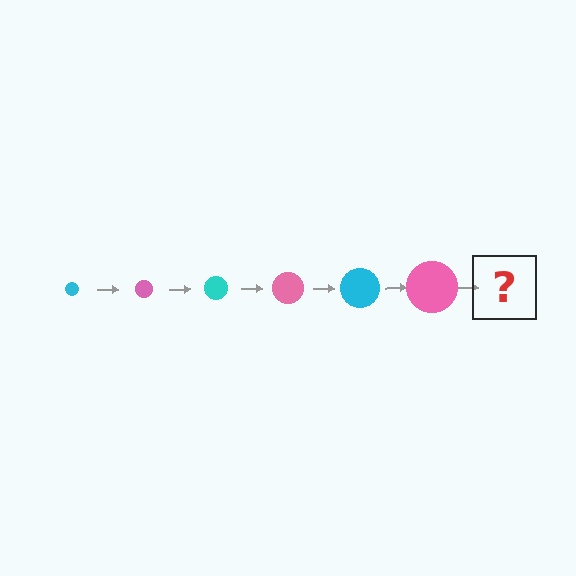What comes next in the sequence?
The next element should be a cyan circle, larger than the previous one.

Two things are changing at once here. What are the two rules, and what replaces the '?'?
The two rules are that the circle grows larger each step and the color cycles through cyan and pink. The '?' should be a cyan circle, larger than the previous one.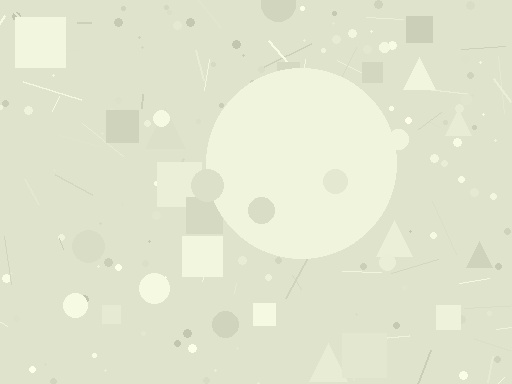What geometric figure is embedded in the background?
A circle is embedded in the background.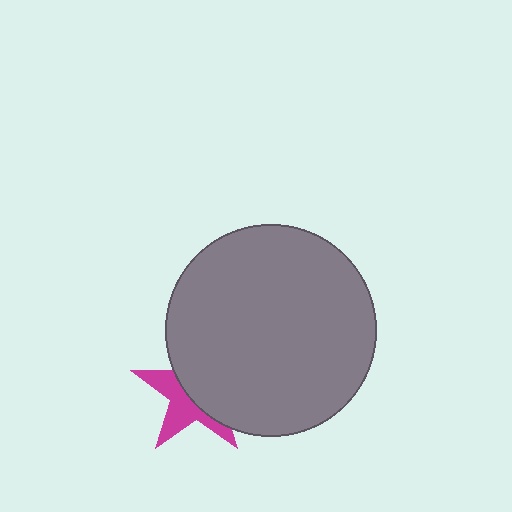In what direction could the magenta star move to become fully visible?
The magenta star could move left. That would shift it out from behind the gray circle entirely.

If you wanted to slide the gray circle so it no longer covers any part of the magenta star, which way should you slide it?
Slide it right — that is the most direct way to separate the two shapes.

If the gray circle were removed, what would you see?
You would see the complete magenta star.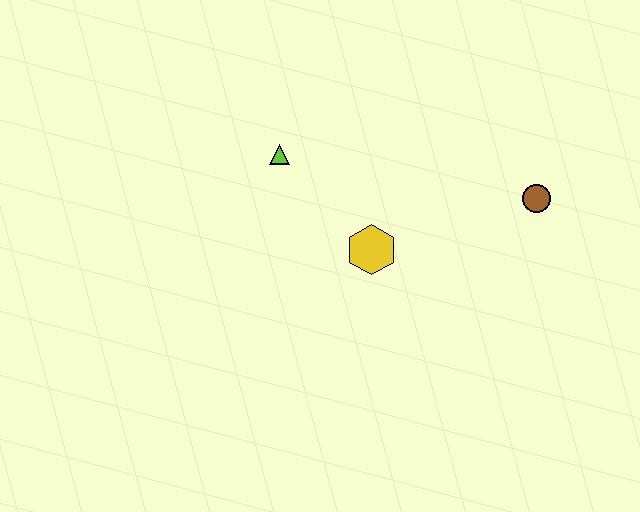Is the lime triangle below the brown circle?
No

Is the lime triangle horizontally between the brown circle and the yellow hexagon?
No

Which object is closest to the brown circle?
The yellow hexagon is closest to the brown circle.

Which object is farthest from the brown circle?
The lime triangle is farthest from the brown circle.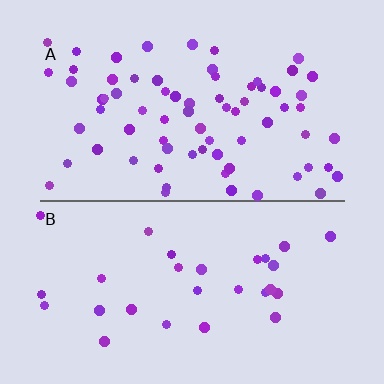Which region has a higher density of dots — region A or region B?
A (the top).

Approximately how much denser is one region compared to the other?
Approximately 2.5× — region A over region B.